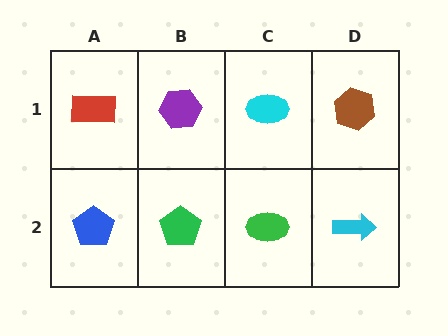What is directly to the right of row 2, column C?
A cyan arrow.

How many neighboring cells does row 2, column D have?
2.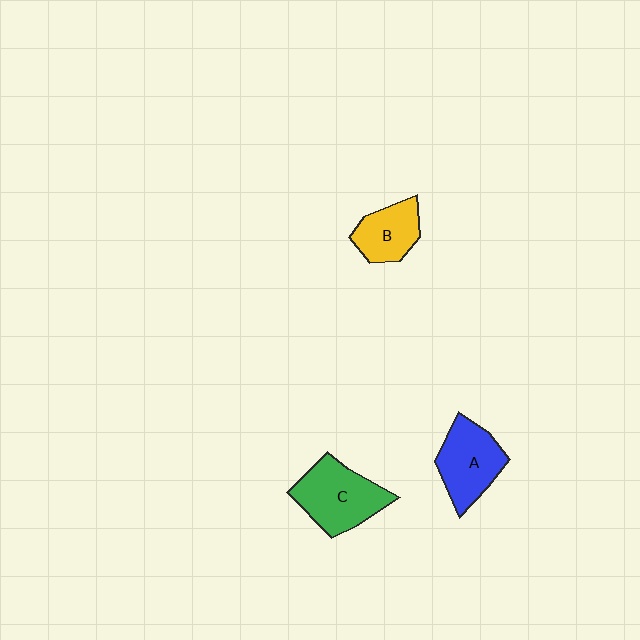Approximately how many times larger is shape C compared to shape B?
Approximately 1.5 times.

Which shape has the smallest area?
Shape B (yellow).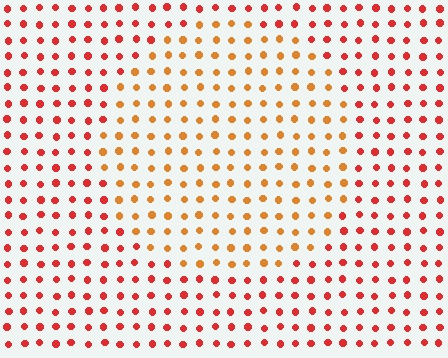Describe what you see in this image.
The image is filled with small red elements in a uniform arrangement. A circle-shaped region is visible where the elements are tinted to a slightly different hue, forming a subtle color boundary.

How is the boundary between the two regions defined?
The boundary is defined purely by a slight shift in hue (about 31 degrees). Spacing, size, and orientation are identical on both sides.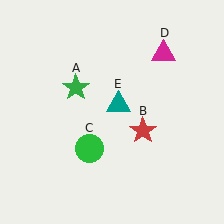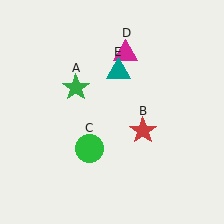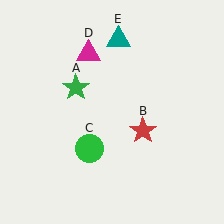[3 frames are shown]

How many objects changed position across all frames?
2 objects changed position: magenta triangle (object D), teal triangle (object E).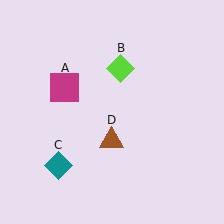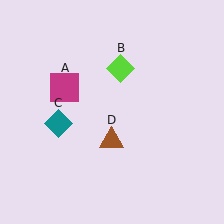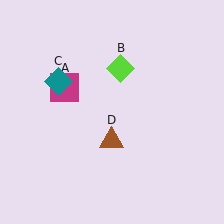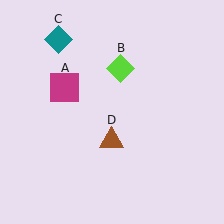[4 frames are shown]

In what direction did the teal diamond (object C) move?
The teal diamond (object C) moved up.